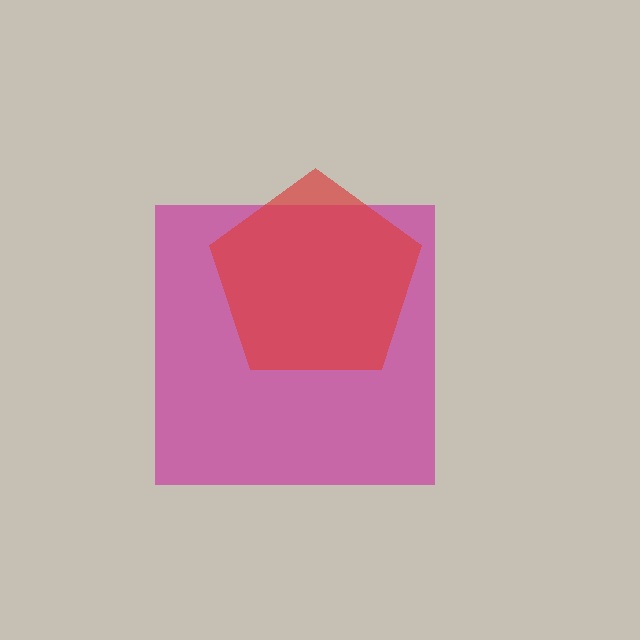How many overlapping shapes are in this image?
There are 2 overlapping shapes in the image.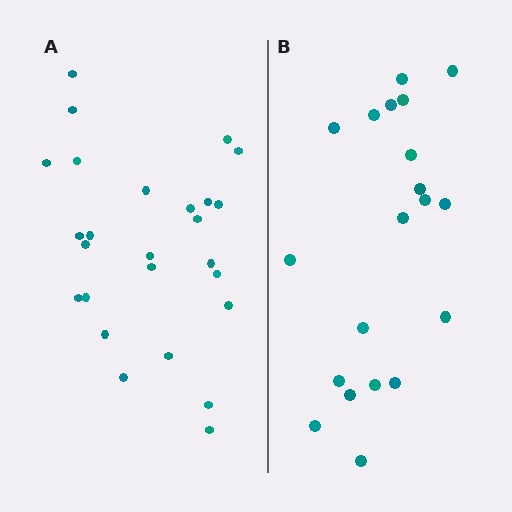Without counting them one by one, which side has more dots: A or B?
Region A (the left region) has more dots.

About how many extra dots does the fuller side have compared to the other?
Region A has about 6 more dots than region B.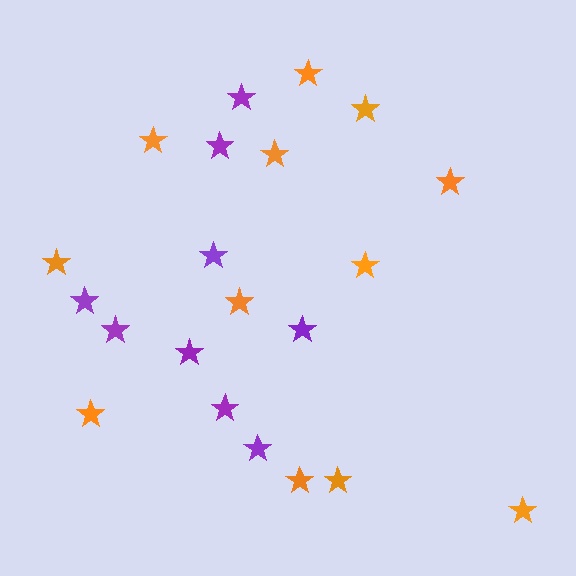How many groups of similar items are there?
There are 2 groups: one group of purple stars (9) and one group of orange stars (12).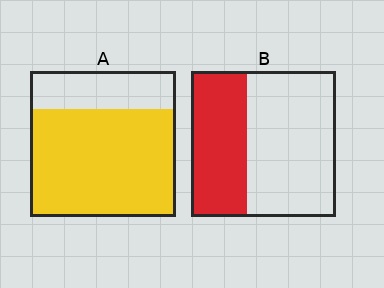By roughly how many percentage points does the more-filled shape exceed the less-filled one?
By roughly 35 percentage points (A over B).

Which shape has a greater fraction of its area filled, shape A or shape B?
Shape A.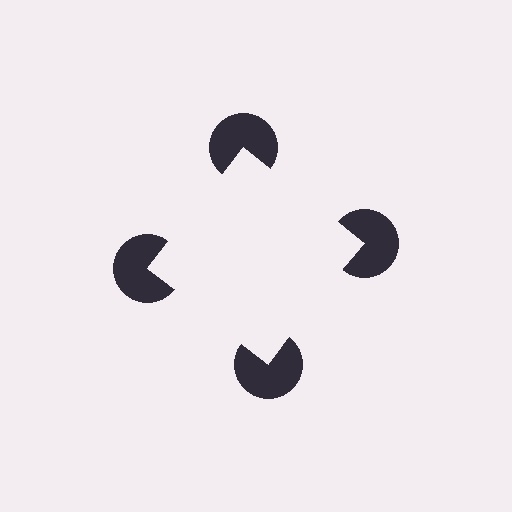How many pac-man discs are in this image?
There are 4 — one at each vertex of the illusory square.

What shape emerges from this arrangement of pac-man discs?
An illusory square — its edges are inferred from the aligned wedge cuts in the pac-man discs, not physically drawn.